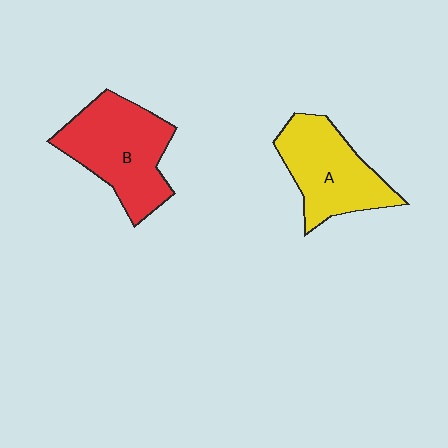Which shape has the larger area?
Shape B (red).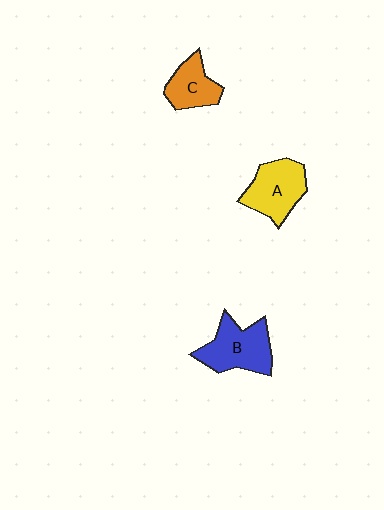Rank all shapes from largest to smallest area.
From largest to smallest: B (blue), A (yellow), C (orange).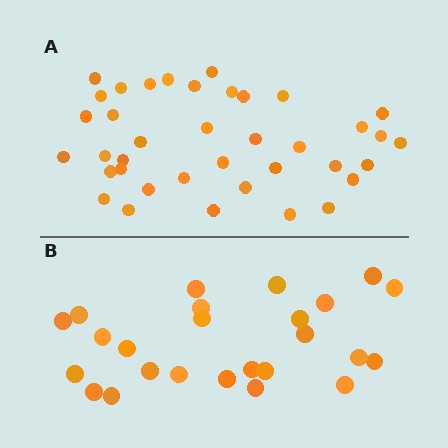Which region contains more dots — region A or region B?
Region A (the top region) has more dots.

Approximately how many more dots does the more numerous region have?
Region A has approximately 15 more dots than region B.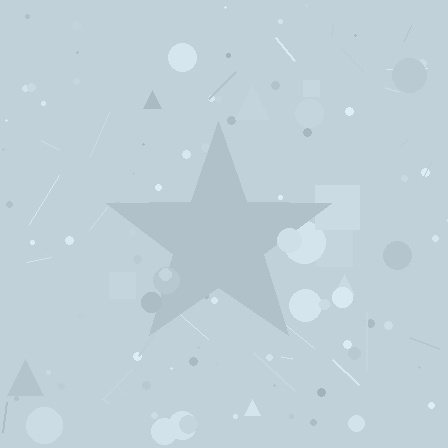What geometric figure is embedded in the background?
A star is embedded in the background.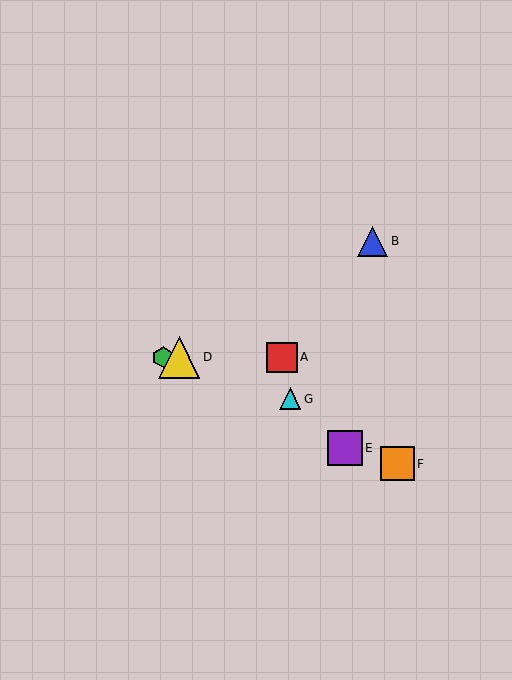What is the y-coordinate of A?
Object A is at y≈357.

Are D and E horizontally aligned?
No, D is at y≈357 and E is at y≈448.